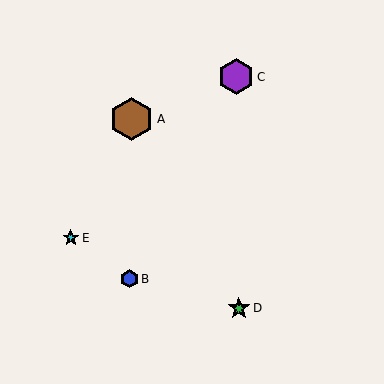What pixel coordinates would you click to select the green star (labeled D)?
Click at (239, 308) to select the green star D.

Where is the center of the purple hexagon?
The center of the purple hexagon is at (236, 77).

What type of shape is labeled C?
Shape C is a purple hexagon.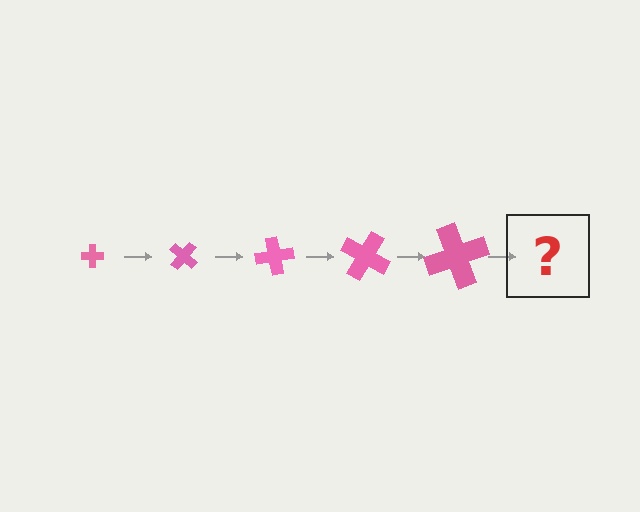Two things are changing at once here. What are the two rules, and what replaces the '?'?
The two rules are that the cross grows larger each step and it rotates 40 degrees each step. The '?' should be a cross, larger than the previous one and rotated 200 degrees from the start.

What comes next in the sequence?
The next element should be a cross, larger than the previous one and rotated 200 degrees from the start.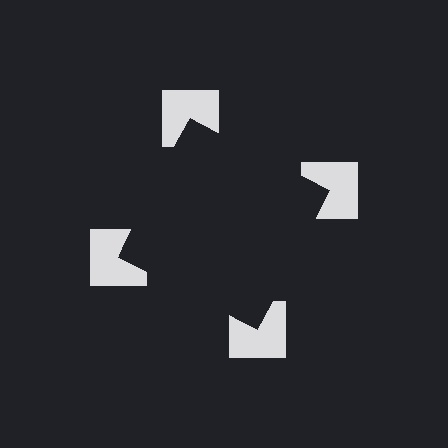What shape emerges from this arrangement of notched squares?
An illusory square — its edges are inferred from the aligned wedge cuts in the notched squares, not physically drawn.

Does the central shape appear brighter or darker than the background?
It typically appears slightly darker than the background, even though no actual brightness change is drawn.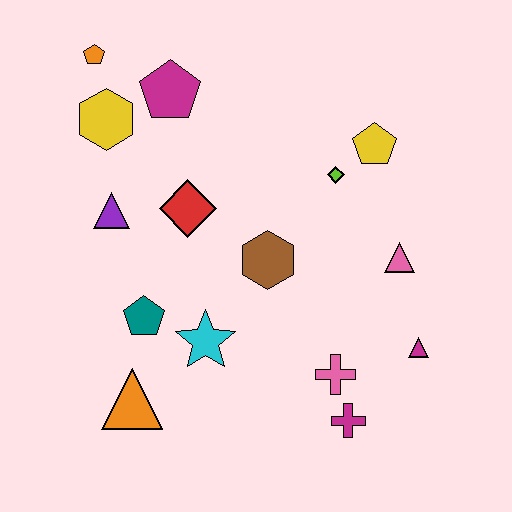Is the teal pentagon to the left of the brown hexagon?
Yes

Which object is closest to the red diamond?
The purple triangle is closest to the red diamond.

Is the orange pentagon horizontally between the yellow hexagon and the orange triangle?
No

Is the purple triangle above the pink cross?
Yes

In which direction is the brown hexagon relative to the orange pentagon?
The brown hexagon is below the orange pentagon.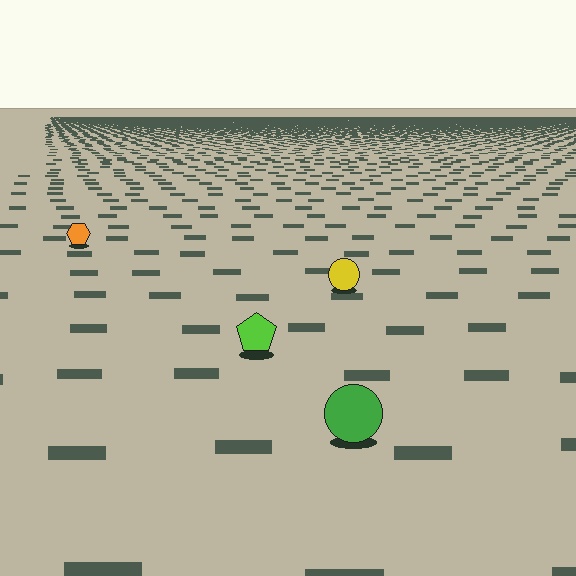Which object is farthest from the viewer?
The orange hexagon is farthest from the viewer. It appears smaller and the ground texture around it is denser.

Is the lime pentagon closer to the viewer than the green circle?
No. The green circle is closer — you can tell from the texture gradient: the ground texture is coarser near it.